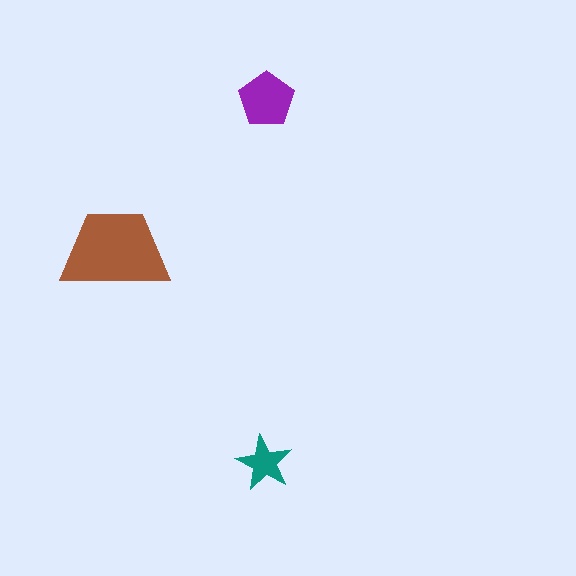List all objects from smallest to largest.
The teal star, the purple pentagon, the brown trapezoid.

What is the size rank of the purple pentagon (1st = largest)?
2nd.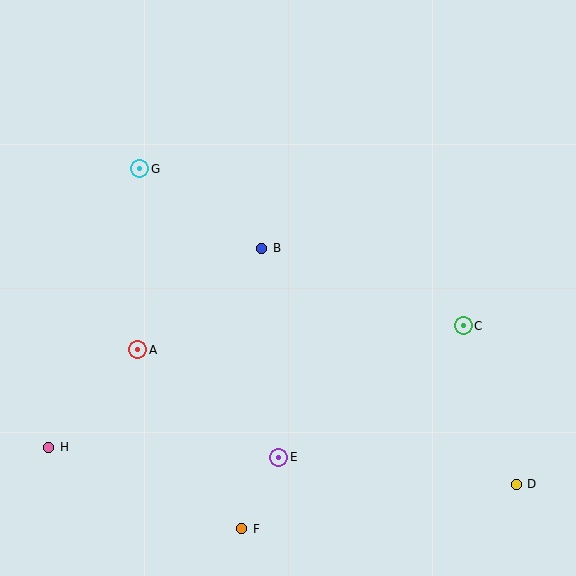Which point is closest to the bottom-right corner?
Point D is closest to the bottom-right corner.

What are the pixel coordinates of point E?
Point E is at (279, 457).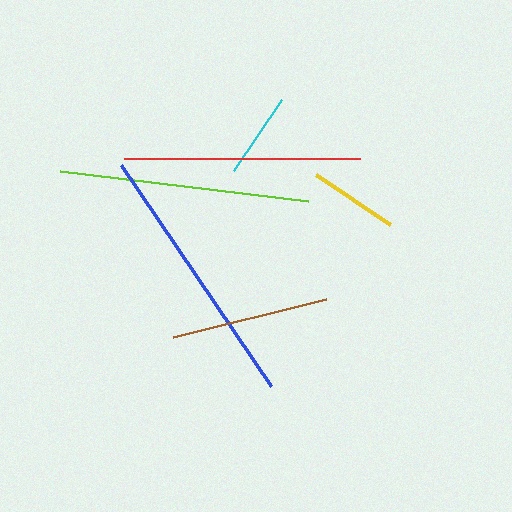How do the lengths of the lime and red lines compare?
The lime and red lines are approximately the same length.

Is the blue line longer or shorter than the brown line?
The blue line is longer than the brown line.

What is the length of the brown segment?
The brown segment is approximately 158 pixels long.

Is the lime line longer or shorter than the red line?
The lime line is longer than the red line.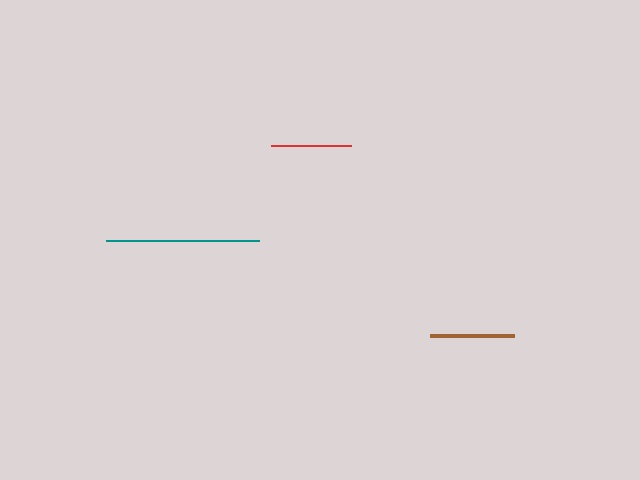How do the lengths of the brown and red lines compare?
The brown and red lines are approximately the same length.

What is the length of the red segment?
The red segment is approximately 80 pixels long.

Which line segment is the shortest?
The red line is the shortest at approximately 80 pixels.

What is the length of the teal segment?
The teal segment is approximately 153 pixels long.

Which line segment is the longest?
The teal line is the longest at approximately 153 pixels.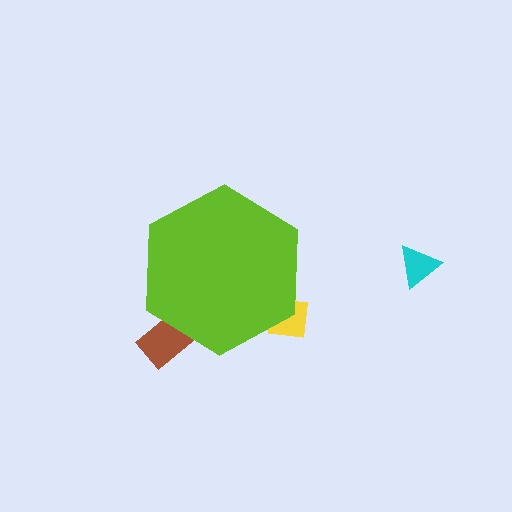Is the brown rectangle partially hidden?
Yes, the brown rectangle is partially hidden behind the lime hexagon.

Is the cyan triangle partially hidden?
No, the cyan triangle is fully visible.